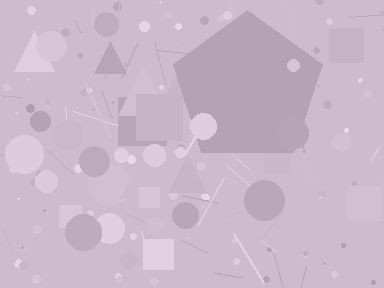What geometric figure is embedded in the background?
A pentagon is embedded in the background.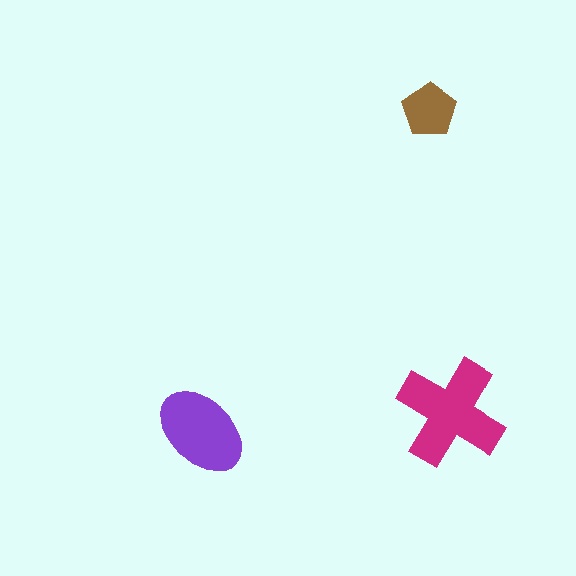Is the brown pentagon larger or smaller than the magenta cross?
Smaller.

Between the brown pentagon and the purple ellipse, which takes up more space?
The purple ellipse.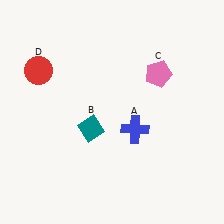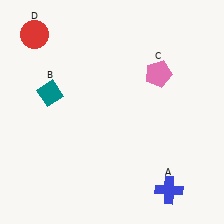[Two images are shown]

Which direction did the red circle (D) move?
The red circle (D) moved up.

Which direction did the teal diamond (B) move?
The teal diamond (B) moved left.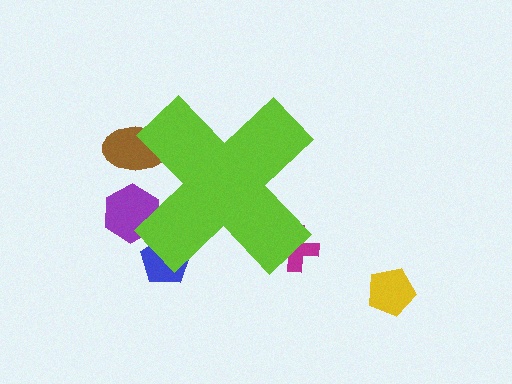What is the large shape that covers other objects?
A lime cross.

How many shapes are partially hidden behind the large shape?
4 shapes are partially hidden.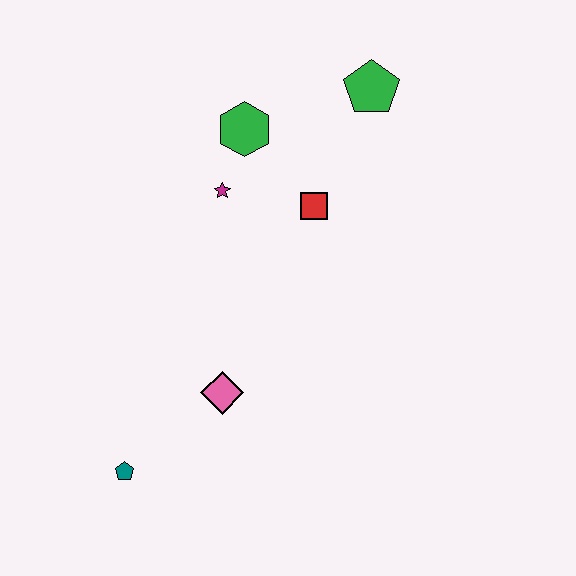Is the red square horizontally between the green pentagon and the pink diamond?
Yes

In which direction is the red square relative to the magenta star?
The red square is to the right of the magenta star.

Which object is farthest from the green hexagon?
The teal pentagon is farthest from the green hexagon.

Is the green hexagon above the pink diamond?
Yes